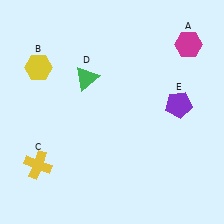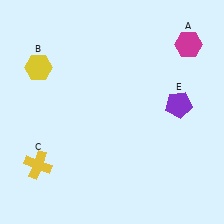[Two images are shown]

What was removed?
The green triangle (D) was removed in Image 2.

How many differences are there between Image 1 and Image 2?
There is 1 difference between the two images.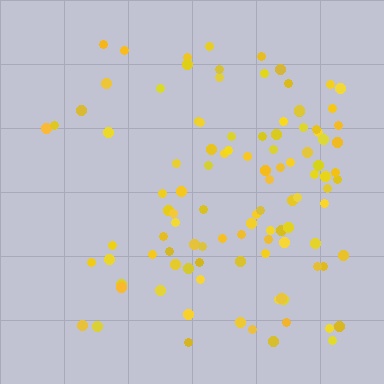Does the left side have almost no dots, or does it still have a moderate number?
Still a moderate number, just noticeably fewer than the right.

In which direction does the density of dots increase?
From left to right, with the right side densest.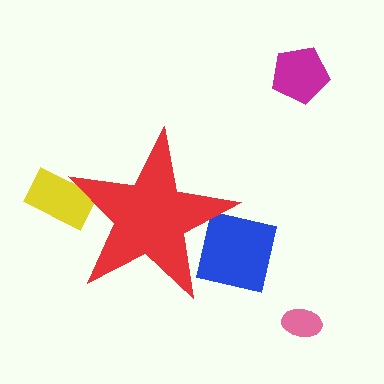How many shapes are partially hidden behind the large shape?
3 shapes are partially hidden.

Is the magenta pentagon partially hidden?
No, the magenta pentagon is fully visible.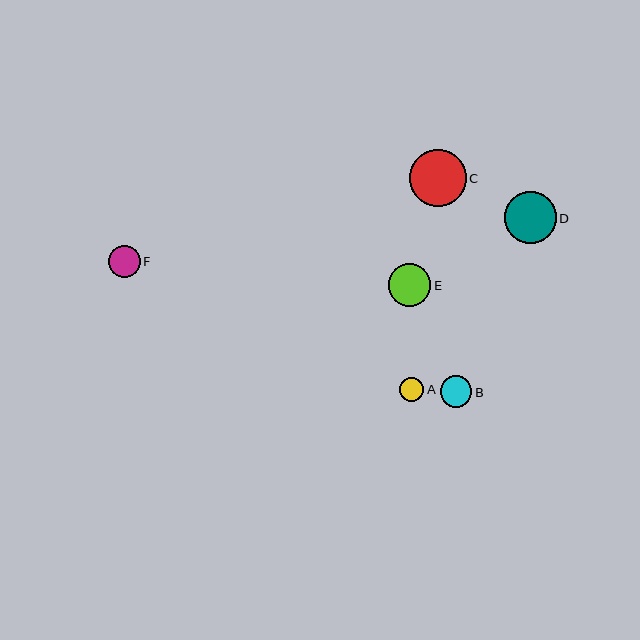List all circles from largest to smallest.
From largest to smallest: C, D, E, F, B, A.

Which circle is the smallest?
Circle A is the smallest with a size of approximately 24 pixels.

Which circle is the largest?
Circle C is the largest with a size of approximately 57 pixels.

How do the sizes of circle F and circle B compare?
Circle F and circle B are approximately the same size.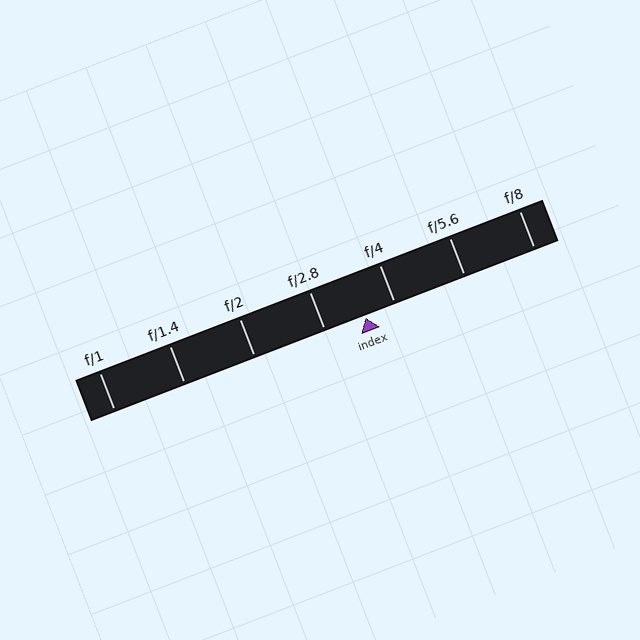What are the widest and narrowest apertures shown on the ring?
The widest aperture shown is f/1 and the narrowest is f/8.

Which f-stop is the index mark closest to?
The index mark is closest to f/4.